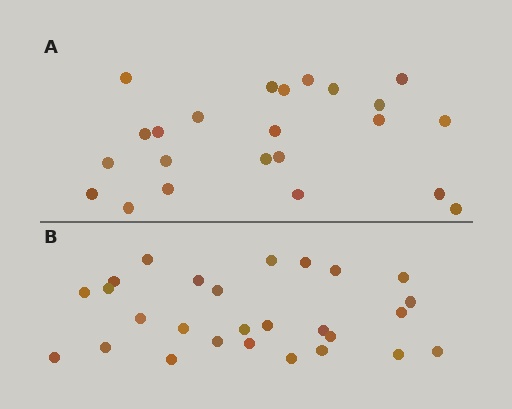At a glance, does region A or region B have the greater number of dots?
Region B (the bottom region) has more dots.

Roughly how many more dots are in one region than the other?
Region B has about 4 more dots than region A.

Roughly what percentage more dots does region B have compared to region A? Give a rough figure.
About 15% more.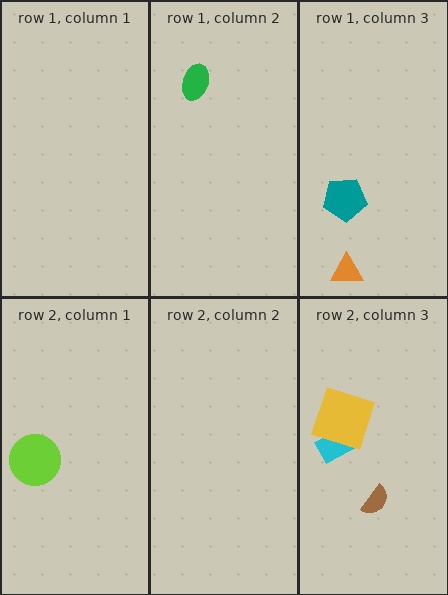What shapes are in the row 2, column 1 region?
The lime circle.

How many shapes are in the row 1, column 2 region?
1.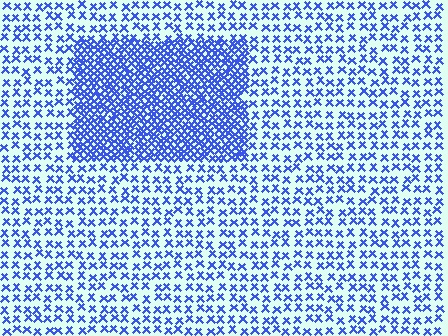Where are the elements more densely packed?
The elements are more densely packed inside the rectangle boundary.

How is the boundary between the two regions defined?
The boundary is defined by a change in element density (approximately 2.6x ratio). All elements are the same color, size, and shape.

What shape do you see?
I see a rectangle.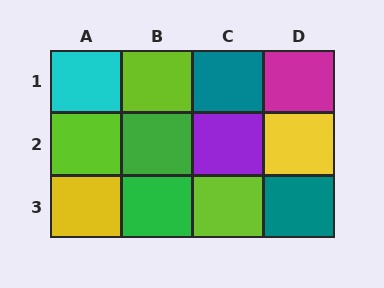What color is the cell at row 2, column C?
Purple.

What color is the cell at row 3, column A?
Yellow.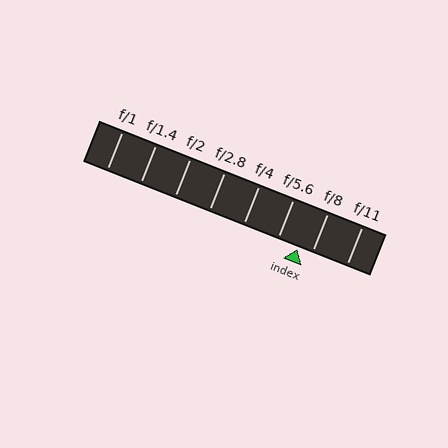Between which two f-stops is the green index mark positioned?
The index mark is between f/5.6 and f/8.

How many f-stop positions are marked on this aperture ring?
There are 8 f-stop positions marked.